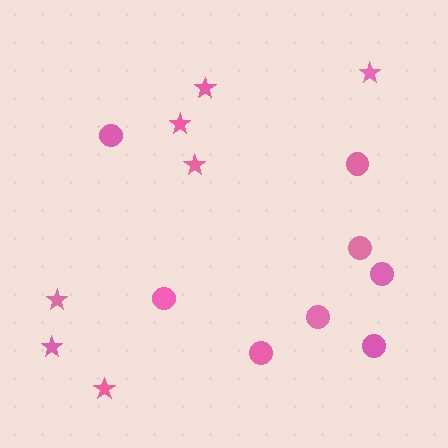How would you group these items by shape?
There are 2 groups: one group of stars (7) and one group of circles (8).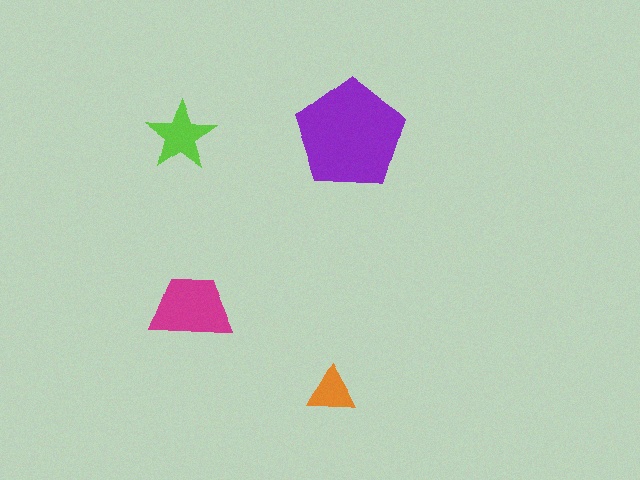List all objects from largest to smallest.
The purple pentagon, the magenta trapezoid, the lime star, the orange triangle.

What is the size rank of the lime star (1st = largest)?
3rd.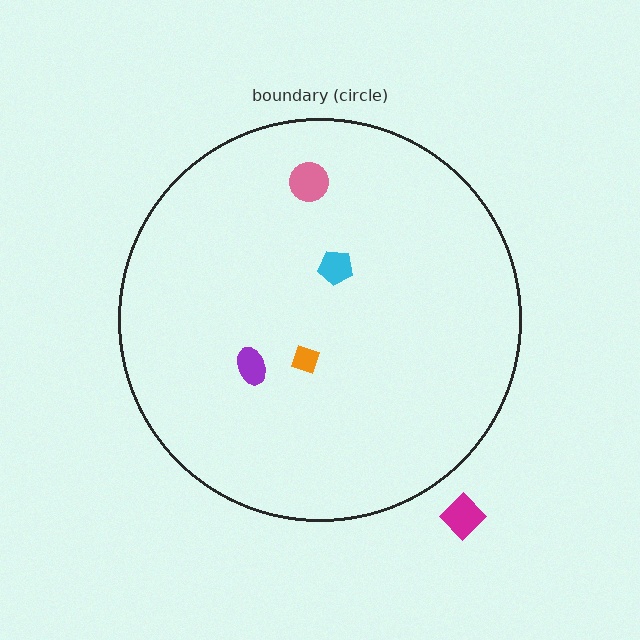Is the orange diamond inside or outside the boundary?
Inside.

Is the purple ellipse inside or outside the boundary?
Inside.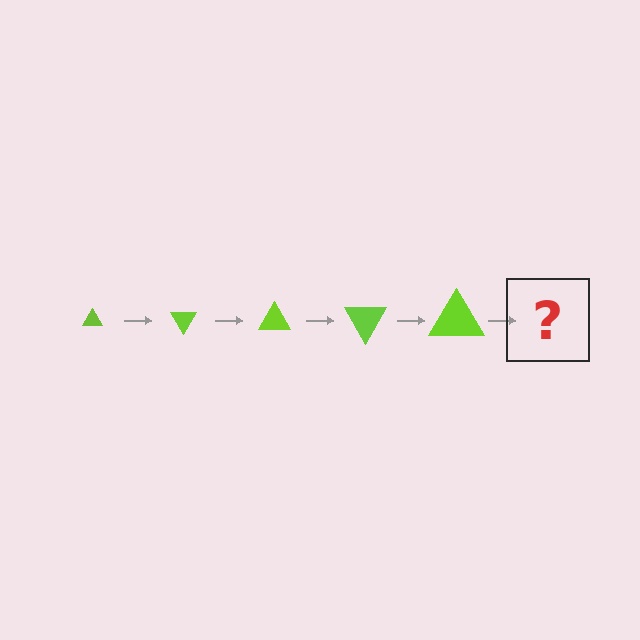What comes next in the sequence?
The next element should be a triangle, larger than the previous one and rotated 300 degrees from the start.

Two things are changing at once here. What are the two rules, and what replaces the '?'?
The two rules are that the triangle grows larger each step and it rotates 60 degrees each step. The '?' should be a triangle, larger than the previous one and rotated 300 degrees from the start.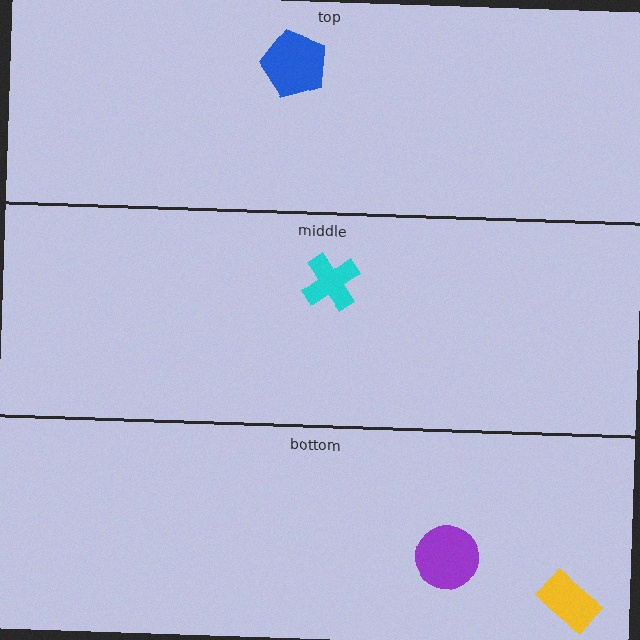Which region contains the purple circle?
The bottom region.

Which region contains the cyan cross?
The middle region.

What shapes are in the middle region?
The cyan cross.